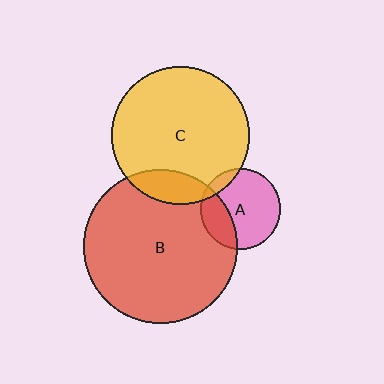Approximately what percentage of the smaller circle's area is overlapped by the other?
Approximately 15%.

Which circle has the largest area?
Circle B (red).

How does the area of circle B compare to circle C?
Approximately 1.2 times.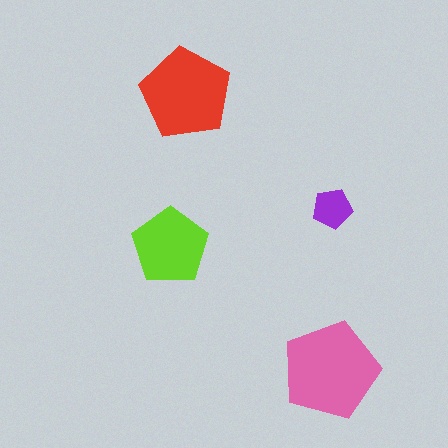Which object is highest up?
The red pentagon is topmost.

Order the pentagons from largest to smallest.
the pink one, the red one, the lime one, the purple one.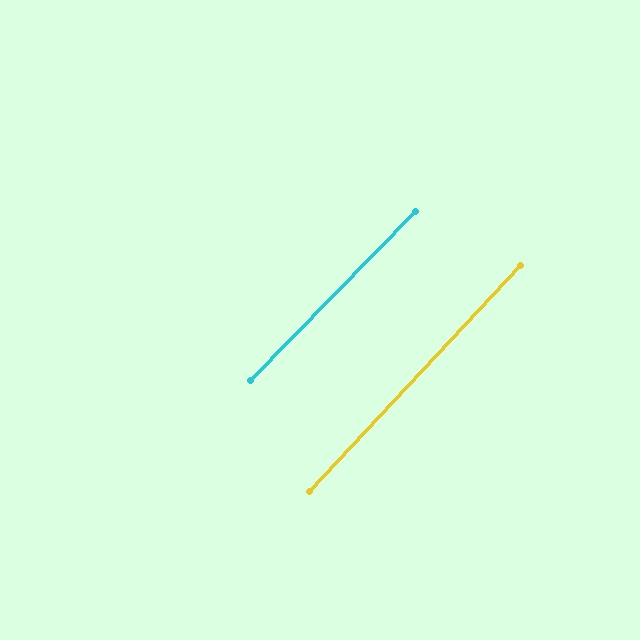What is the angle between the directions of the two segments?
Approximately 1 degree.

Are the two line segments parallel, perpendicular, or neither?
Parallel — their directions differ by only 1.3°.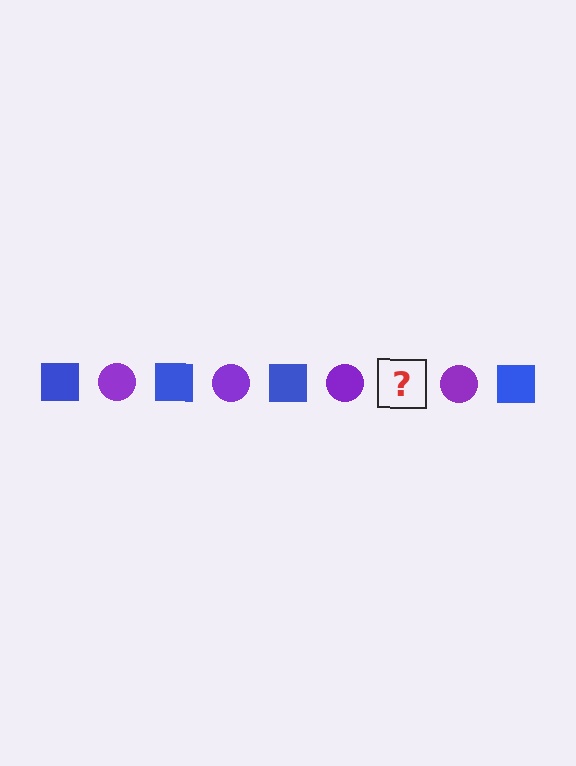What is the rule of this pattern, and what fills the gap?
The rule is that the pattern alternates between blue square and purple circle. The gap should be filled with a blue square.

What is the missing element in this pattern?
The missing element is a blue square.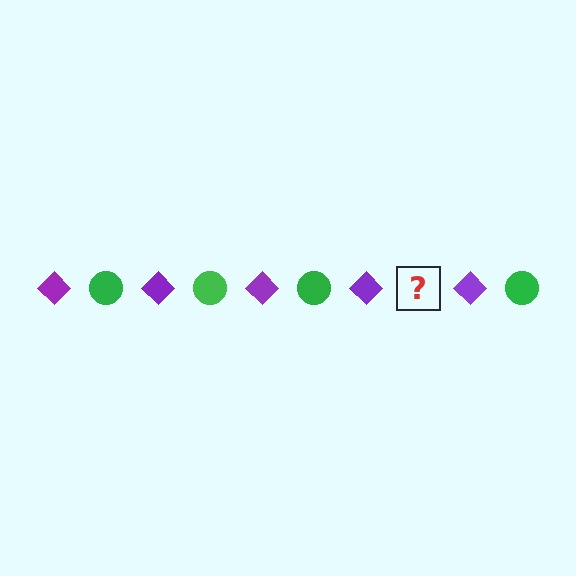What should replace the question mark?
The question mark should be replaced with a green circle.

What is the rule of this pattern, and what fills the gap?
The rule is that the pattern alternates between purple diamond and green circle. The gap should be filled with a green circle.